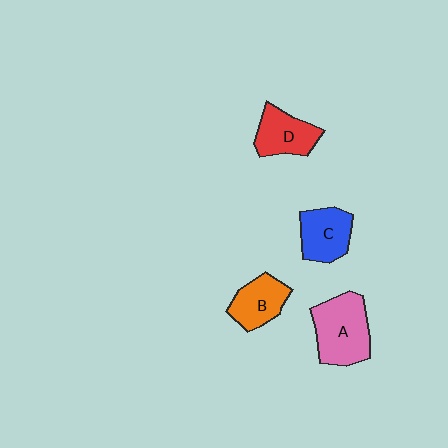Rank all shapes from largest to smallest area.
From largest to smallest: A (pink), C (blue), D (red), B (orange).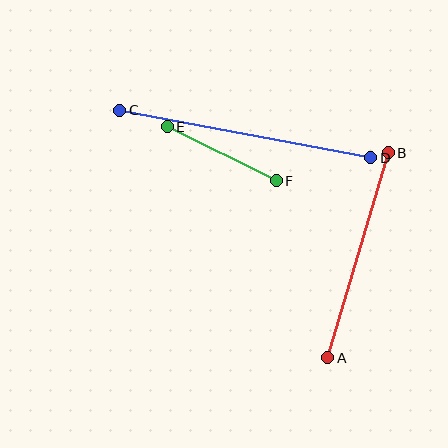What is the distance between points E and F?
The distance is approximately 122 pixels.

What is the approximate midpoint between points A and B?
The midpoint is at approximately (358, 255) pixels.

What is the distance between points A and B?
The distance is approximately 214 pixels.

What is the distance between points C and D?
The distance is approximately 256 pixels.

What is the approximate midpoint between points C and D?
The midpoint is at approximately (245, 134) pixels.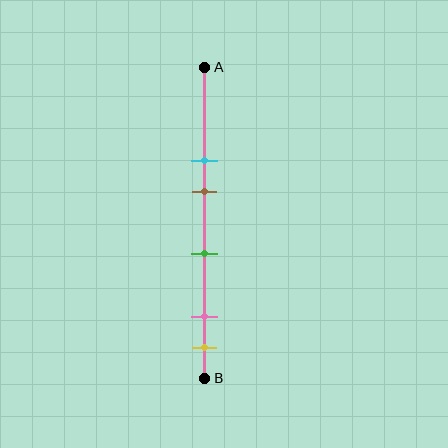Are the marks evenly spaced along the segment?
No, the marks are not evenly spaced.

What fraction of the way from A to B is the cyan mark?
The cyan mark is approximately 30% (0.3) of the way from A to B.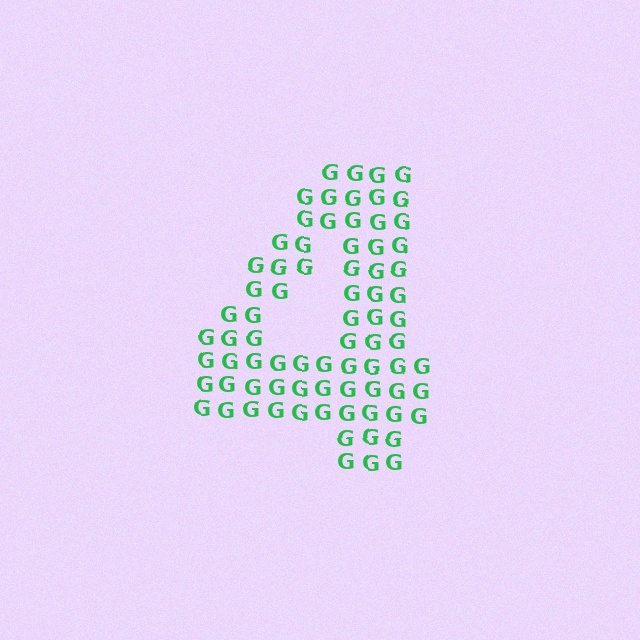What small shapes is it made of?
It is made of small letter G's.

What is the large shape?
The large shape is the digit 4.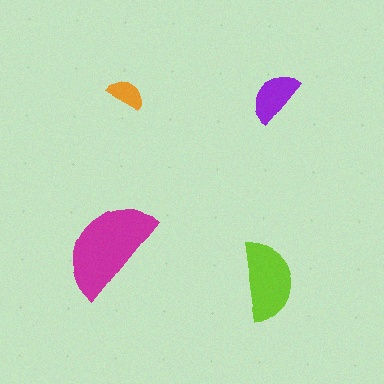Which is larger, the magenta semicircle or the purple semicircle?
The magenta one.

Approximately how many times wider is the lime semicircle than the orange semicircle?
About 2 times wider.